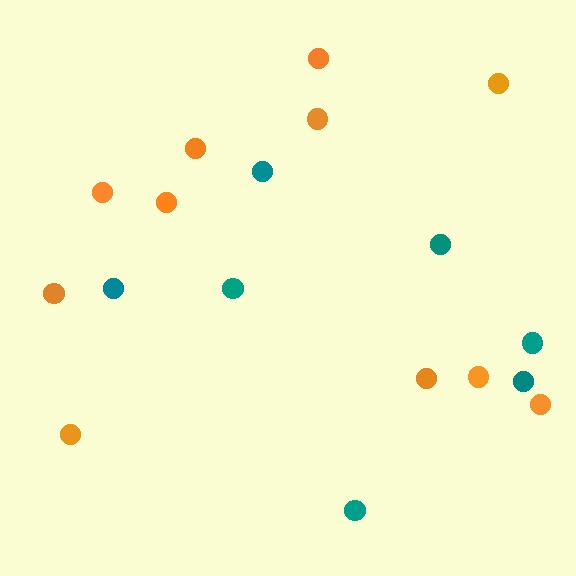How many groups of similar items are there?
There are 2 groups: one group of teal circles (7) and one group of orange circles (11).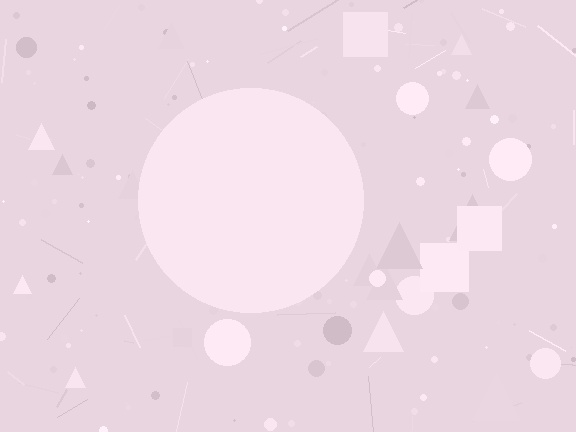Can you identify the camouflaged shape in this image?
The camouflaged shape is a circle.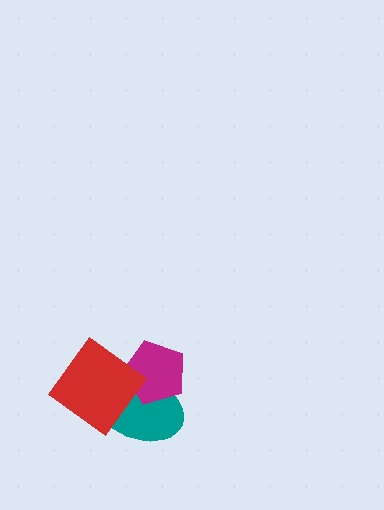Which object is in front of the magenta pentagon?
The red diamond is in front of the magenta pentagon.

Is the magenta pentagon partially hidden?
Yes, it is partially covered by another shape.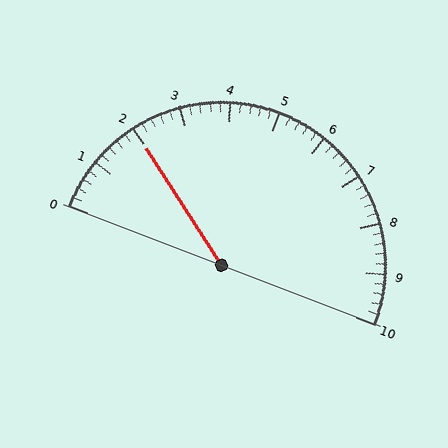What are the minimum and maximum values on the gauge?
The gauge ranges from 0 to 10.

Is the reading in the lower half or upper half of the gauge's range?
The reading is in the lower half of the range (0 to 10).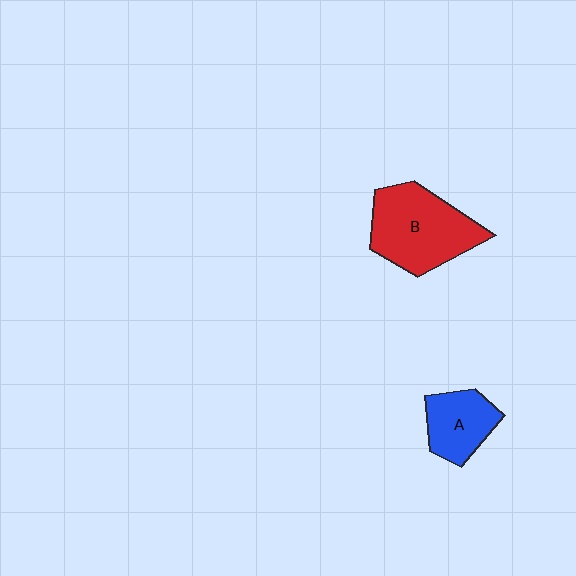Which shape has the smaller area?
Shape A (blue).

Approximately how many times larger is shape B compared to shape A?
Approximately 1.8 times.